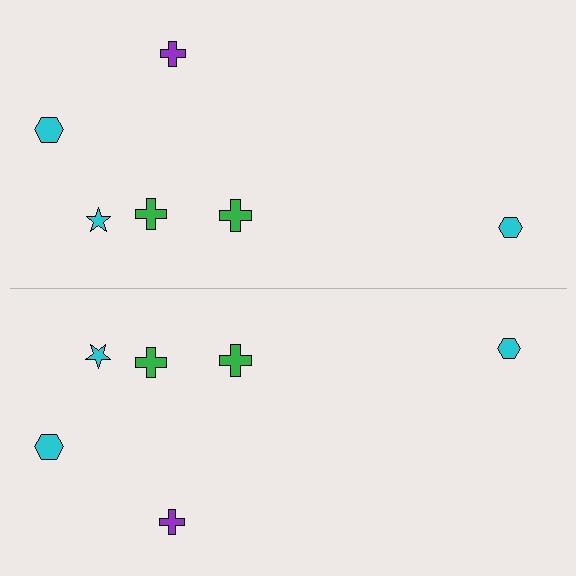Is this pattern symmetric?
Yes, this pattern has bilateral (reflection) symmetry.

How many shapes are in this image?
There are 12 shapes in this image.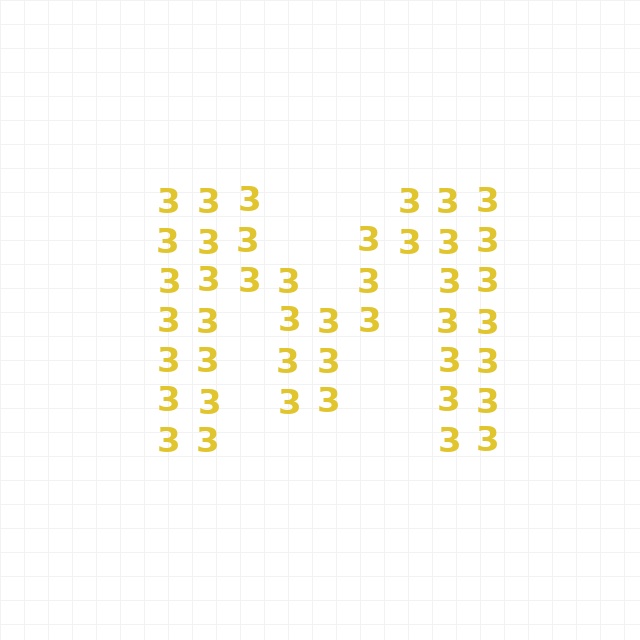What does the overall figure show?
The overall figure shows the letter M.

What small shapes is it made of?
It is made of small digit 3's.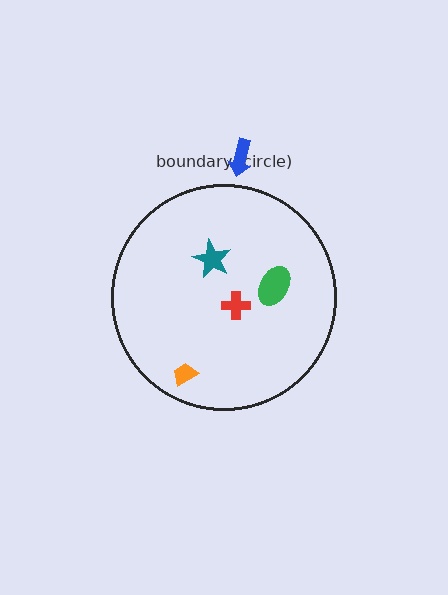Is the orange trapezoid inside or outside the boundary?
Inside.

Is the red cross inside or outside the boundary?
Inside.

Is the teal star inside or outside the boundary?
Inside.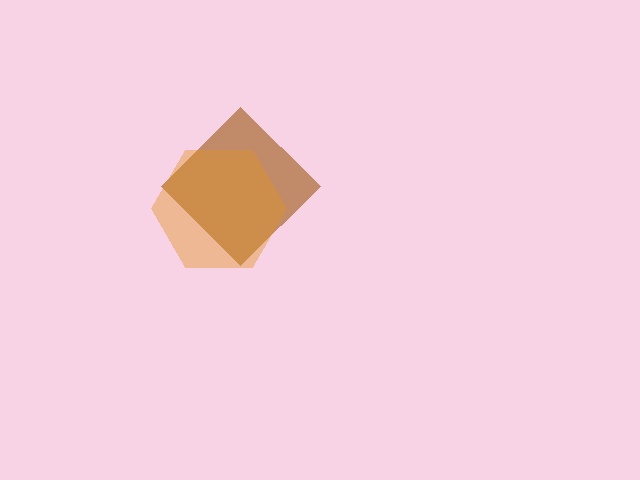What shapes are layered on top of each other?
The layered shapes are: a brown diamond, an orange hexagon.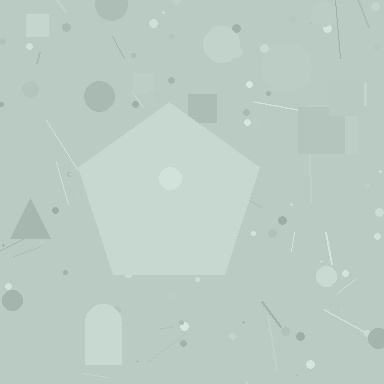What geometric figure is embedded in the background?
A pentagon is embedded in the background.